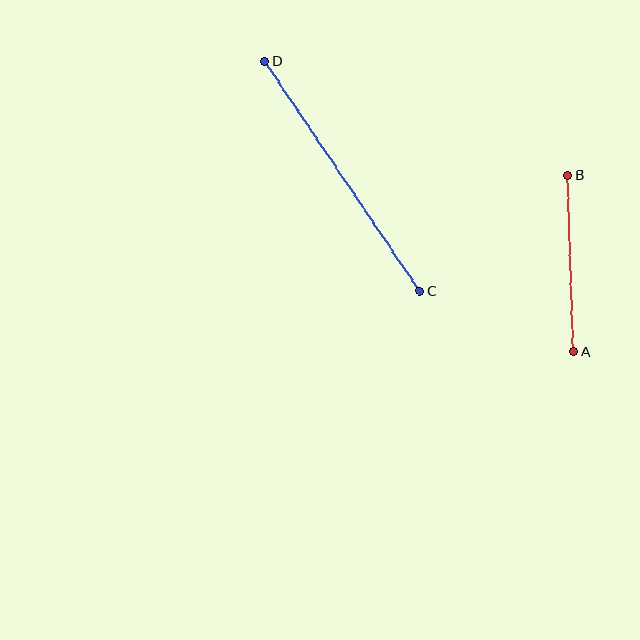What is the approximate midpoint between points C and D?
The midpoint is at approximately (342, 176) pixels.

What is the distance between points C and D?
The distance is approximately 277 pixels.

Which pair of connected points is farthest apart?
Points C and D are farthest apart.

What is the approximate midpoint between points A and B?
The midpoint is at approximately (571, 263) pixels.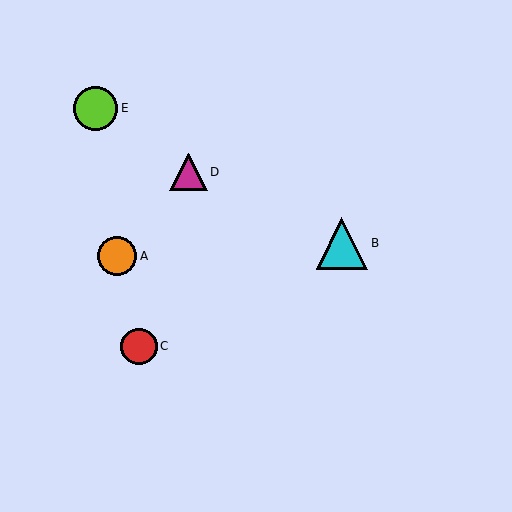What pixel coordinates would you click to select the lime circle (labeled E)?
Click at (96, 108) to select the lime circle E.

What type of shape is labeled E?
Shape E is a lime circle.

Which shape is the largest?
The cyan triangle (labeled B) is the largest.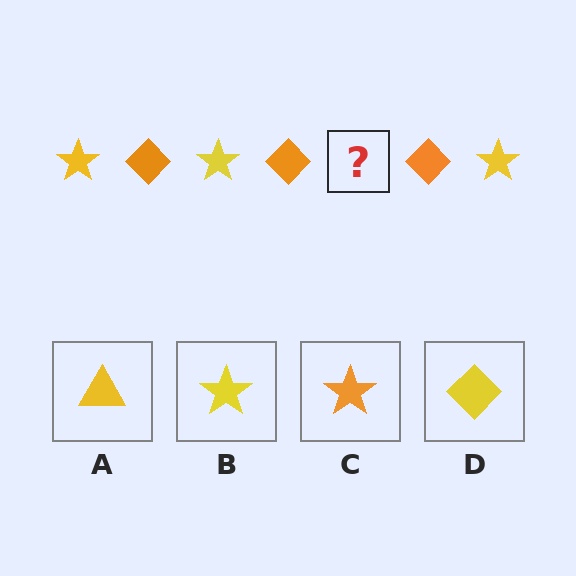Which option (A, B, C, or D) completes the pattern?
B.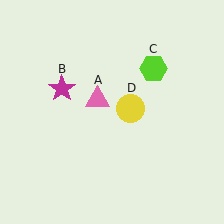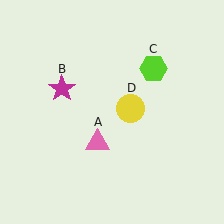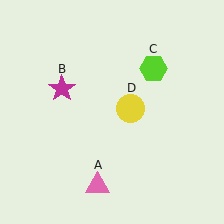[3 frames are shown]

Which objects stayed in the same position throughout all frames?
Magenta star (object B) and lime hexagon (object C) and yellow circle (object D) remained stationary.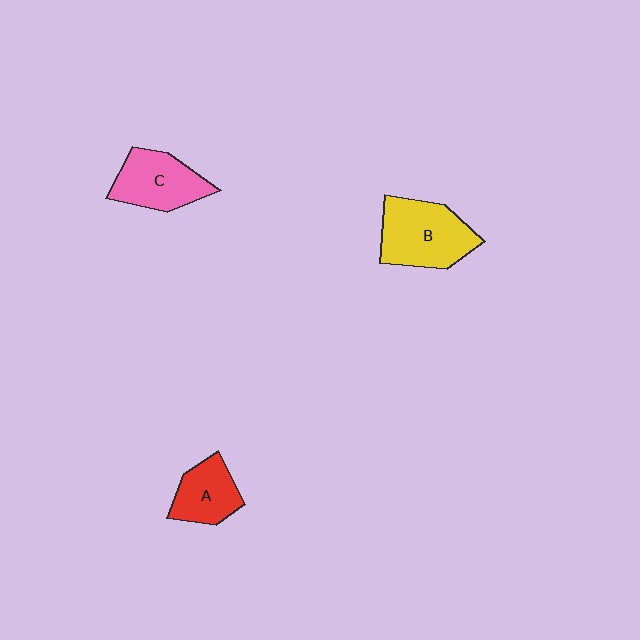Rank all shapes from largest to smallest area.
From largest to smallest: B (yellow), C (pink), A (red).